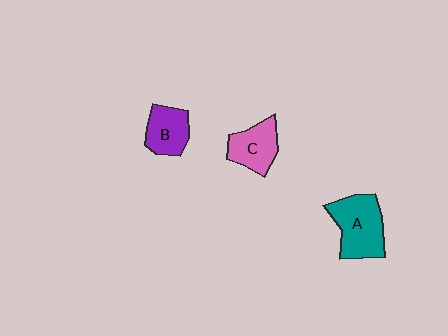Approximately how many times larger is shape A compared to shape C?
Approximately 1.4 times.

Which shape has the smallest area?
Shape B (purple).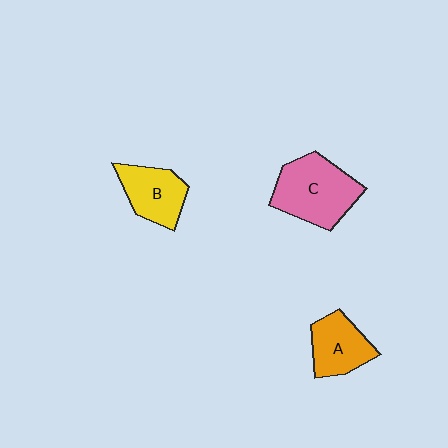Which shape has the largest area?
Shape C (pink).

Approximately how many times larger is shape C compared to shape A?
Approximately 1.5 times.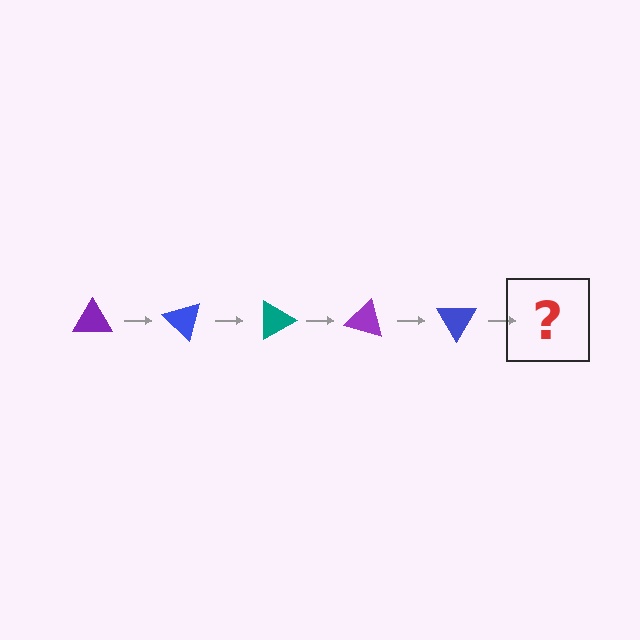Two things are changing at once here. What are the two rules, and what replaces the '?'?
The two rules are that it rotates 45 degrees each step and the color cycles through purple, blue, and teal. The '?' should be a teal triangle, rotated 225 degrees from the start.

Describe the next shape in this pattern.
It should be a teal triangle, rotated 225 degrees from the start.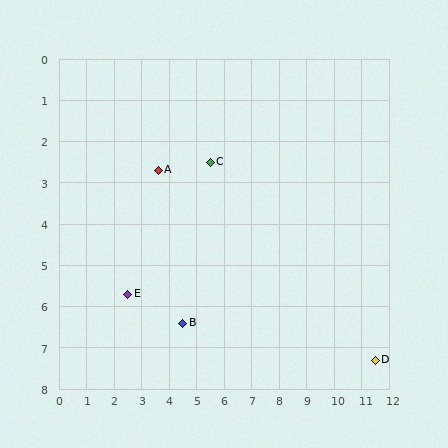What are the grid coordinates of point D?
Point D is at approximately (11.5, 7.3).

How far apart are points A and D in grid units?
Points A and D are about 9.1 grid units apart.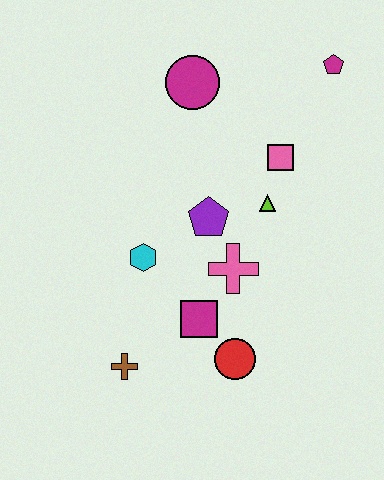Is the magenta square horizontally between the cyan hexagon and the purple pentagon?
Yes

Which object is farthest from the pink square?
The brown cross is farthest from the pink square.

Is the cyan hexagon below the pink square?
Yes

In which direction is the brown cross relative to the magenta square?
The brown cross is to the left of the magenta square.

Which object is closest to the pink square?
The lime triangle is closest to the pink square.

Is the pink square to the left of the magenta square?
No